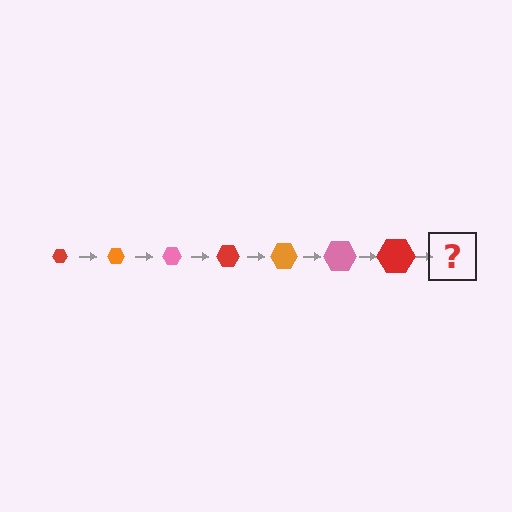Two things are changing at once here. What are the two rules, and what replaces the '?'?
The two rules are that the hexagon grows larger each step and the color cycles through red, orange, and pink. The '?' should be an orange hexagon, larger than the previous one.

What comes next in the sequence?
The next element should be an orange hexagon, larger than the previous one.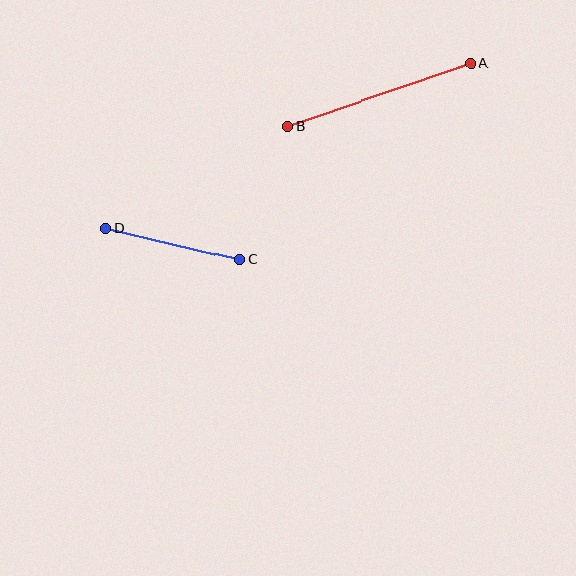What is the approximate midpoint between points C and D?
The midpoint is at approximately (173, 244) pixels.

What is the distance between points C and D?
The distance is approximately 138 pixels.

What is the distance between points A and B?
The distance is approximately 193 pixels.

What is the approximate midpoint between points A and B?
The midpoint is at approximately (379, 95) pixels.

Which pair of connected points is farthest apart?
Points A and B are farthest apart.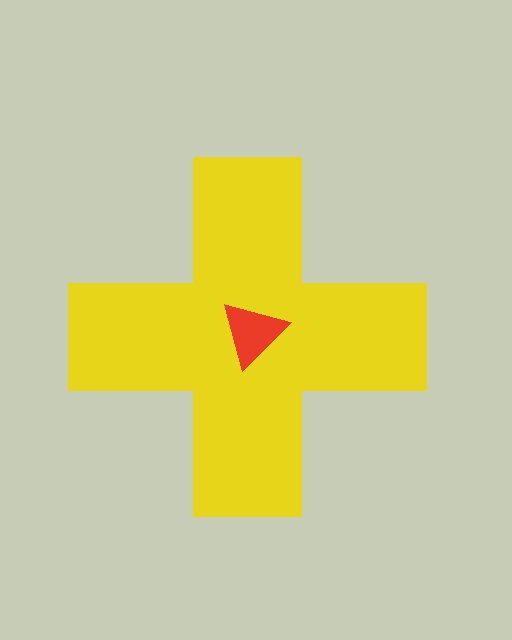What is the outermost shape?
The yellow cross.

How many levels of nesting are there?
2.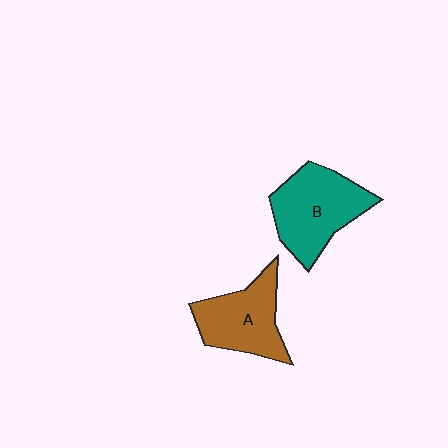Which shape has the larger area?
Shape B (teal).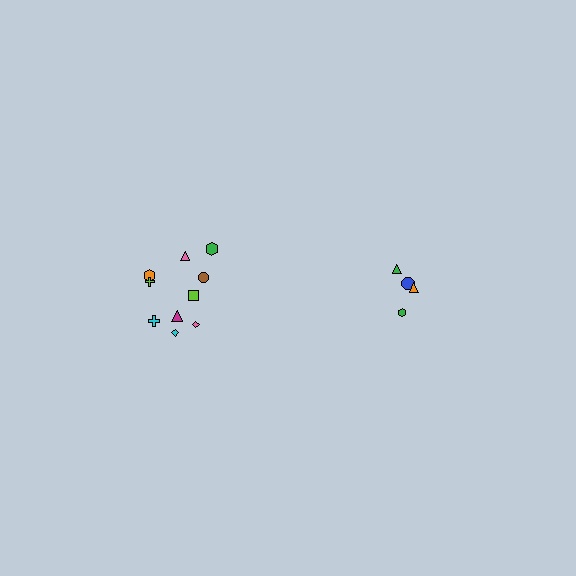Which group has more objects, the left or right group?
The left group.